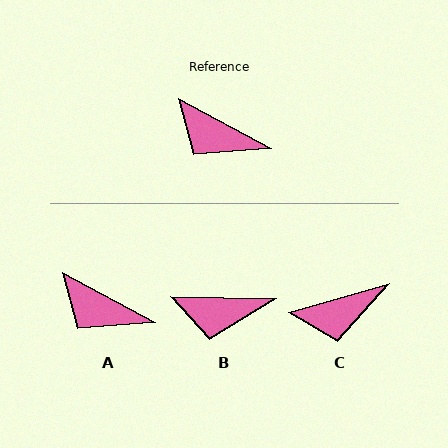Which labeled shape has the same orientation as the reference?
A.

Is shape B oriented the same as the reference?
No, it is off by about 27 degrees.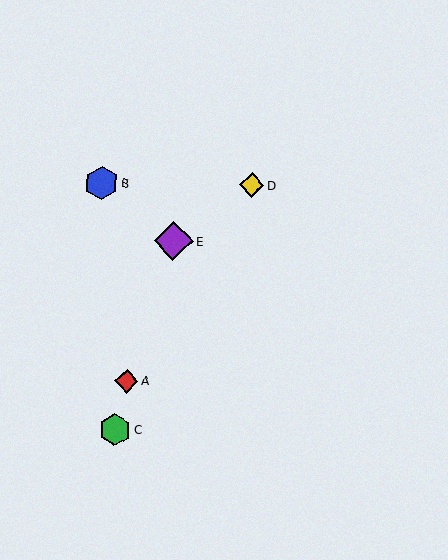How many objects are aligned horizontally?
2 objects (B, D) are aligned horizontally.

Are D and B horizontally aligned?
Yes, both are at y≈185.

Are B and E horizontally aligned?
No, B is at y≈183 and E is at y≈241.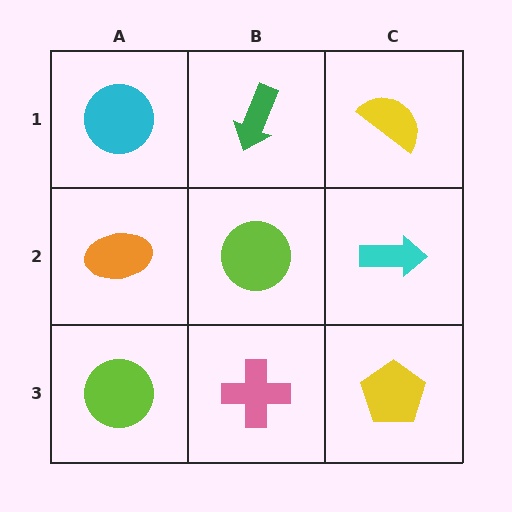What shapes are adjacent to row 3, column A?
An orange ellipse (row 2, column A), a pink cross (row 3, column B).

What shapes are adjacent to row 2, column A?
A cyan circle (row 1, column A), a lime circle (row 3, column A), a lime circle (row 2, column B).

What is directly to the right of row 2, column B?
A cyan arrow.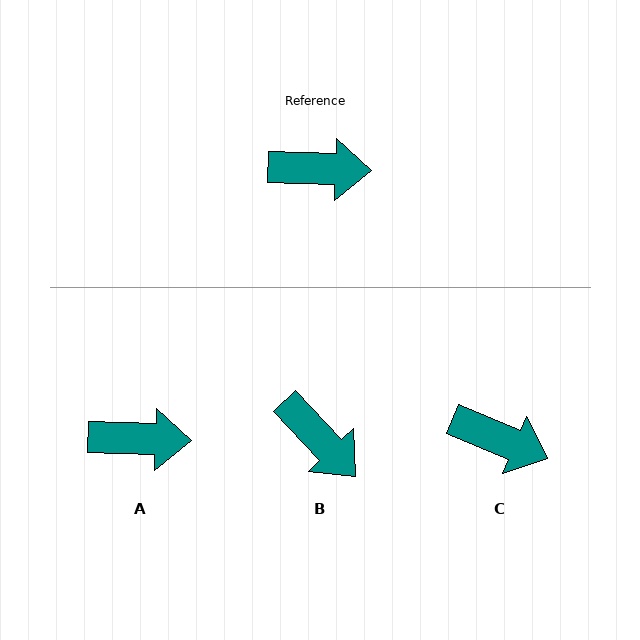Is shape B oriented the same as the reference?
No, it is off by about 44 degrees.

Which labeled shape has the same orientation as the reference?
A.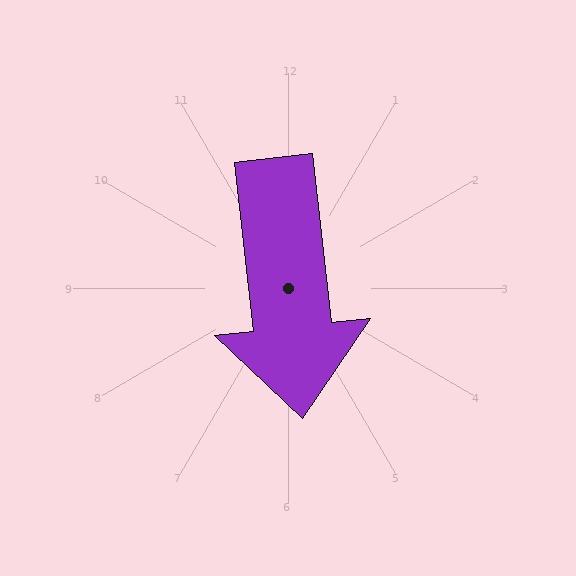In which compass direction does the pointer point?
South.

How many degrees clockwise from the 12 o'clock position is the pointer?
Approximately 173 degrees.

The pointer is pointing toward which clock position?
Roughly 6 o'clock.